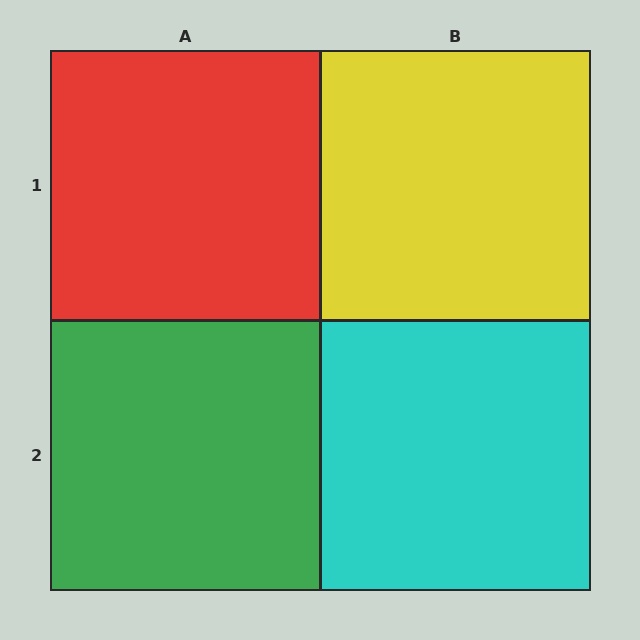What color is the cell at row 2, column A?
Green.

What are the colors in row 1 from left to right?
Red, yellow.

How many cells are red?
1 cell is red.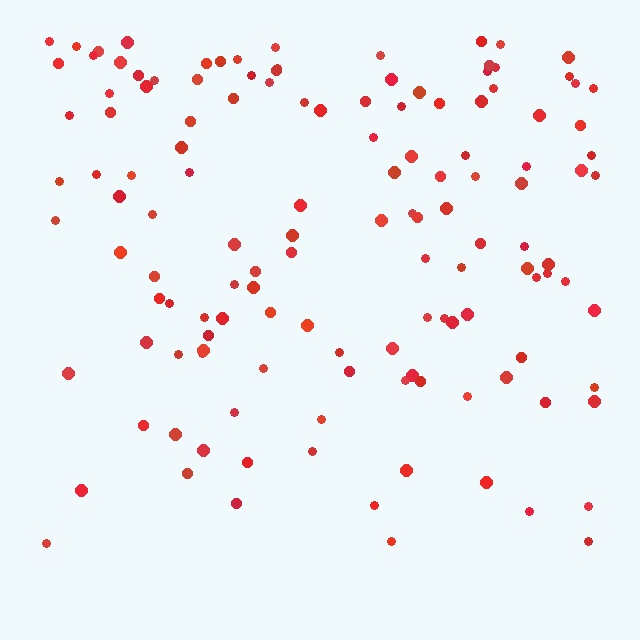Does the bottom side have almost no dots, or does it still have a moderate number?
Still a moderate number, just noticeably fewer than the top.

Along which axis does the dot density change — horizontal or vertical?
Vertical.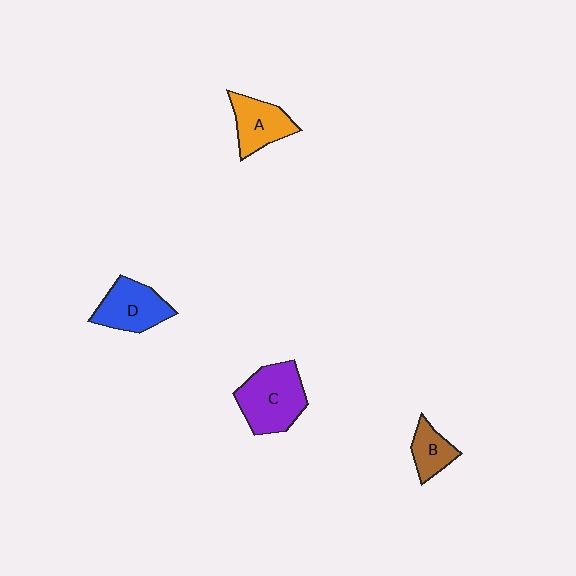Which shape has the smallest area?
Shape B (brown).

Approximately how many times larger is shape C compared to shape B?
Approximately 2.1 times.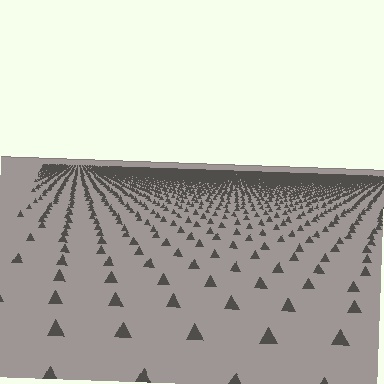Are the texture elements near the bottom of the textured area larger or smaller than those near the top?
Larger. Near the bottom, elements are closer to the viewer and appear at a bigger on-screen size.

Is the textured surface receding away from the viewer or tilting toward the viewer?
The surface is receding away from the viewer. Texture elements get smaller and denser toward the top.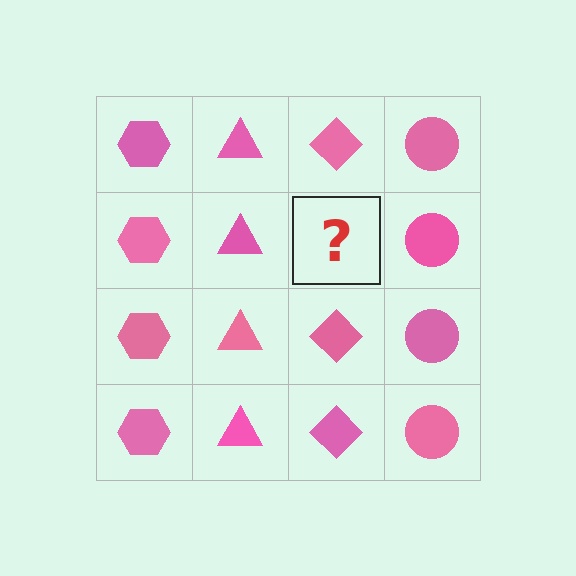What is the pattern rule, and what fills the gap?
The rule is that each column has a consistent shape. The gap should be filled with a pink diamond.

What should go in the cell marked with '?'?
The missing cell should contain a pink diamond.